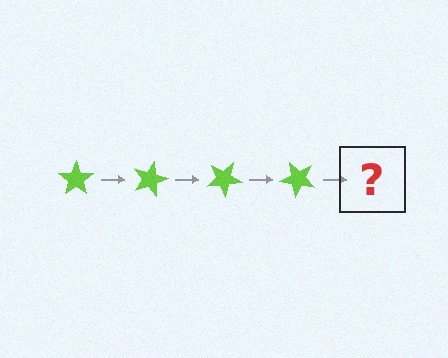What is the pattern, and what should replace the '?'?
The pattern is that the star rotates 15 degrees each step. The '?' should be a lime star rotated 60 degrees.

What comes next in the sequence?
The next element should be a lime star rotated 60 degrees.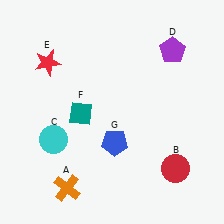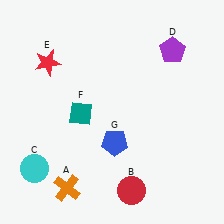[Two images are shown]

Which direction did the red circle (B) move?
The red circle (B) moved left.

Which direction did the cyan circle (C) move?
The cyan circle (C) moved down.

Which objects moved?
The objects that moved are: the red circle (B), the cyan circle (C).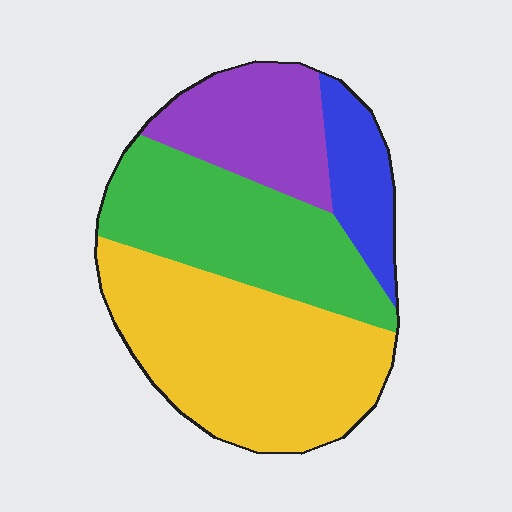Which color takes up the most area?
Yellow, at roughly 40%.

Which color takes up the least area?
Blue, at roughly 10%.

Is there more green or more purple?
Green.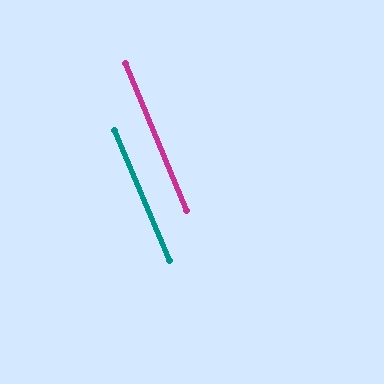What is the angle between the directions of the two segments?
Approximately 0 degrees.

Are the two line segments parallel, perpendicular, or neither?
Parallel — their directions differ by only 0.4°.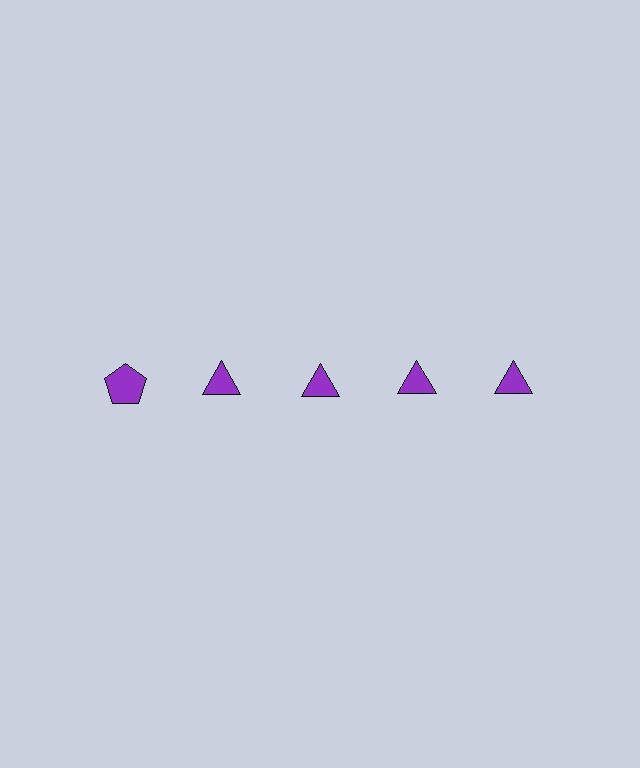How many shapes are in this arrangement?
There are 5 shapes arranged in a grid pattern.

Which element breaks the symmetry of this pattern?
The purple pentagon in the top row, leftmost column breaks the symmetry. All other shapes are purple triangles.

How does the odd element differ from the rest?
It has a different shape: pentagon instead of triangle.